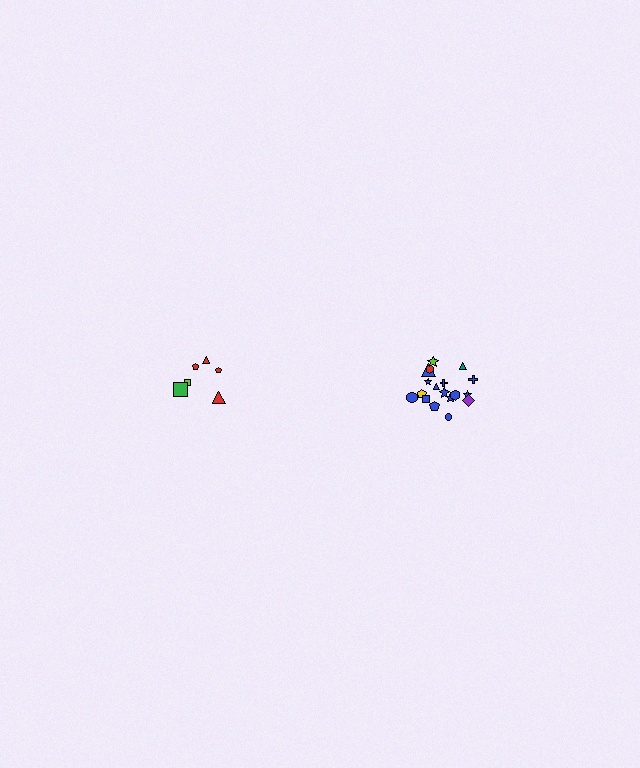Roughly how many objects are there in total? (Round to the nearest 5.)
Roughly 25 objects in total.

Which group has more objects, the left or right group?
The right group.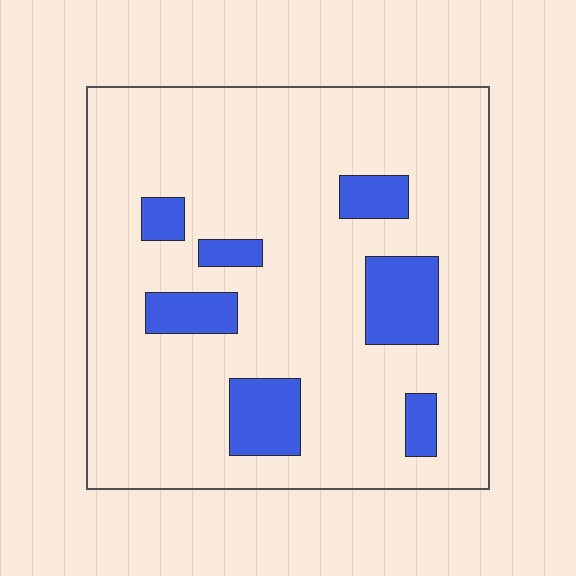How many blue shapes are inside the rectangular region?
7.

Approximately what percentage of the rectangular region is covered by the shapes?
Approximately 15%.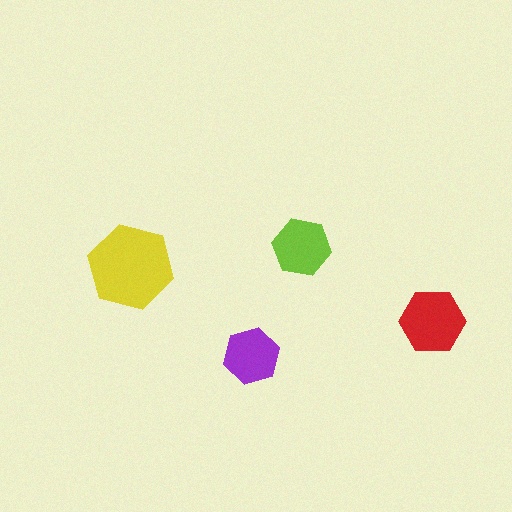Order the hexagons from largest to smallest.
the yellow one, the red one, the lime one, the purple one.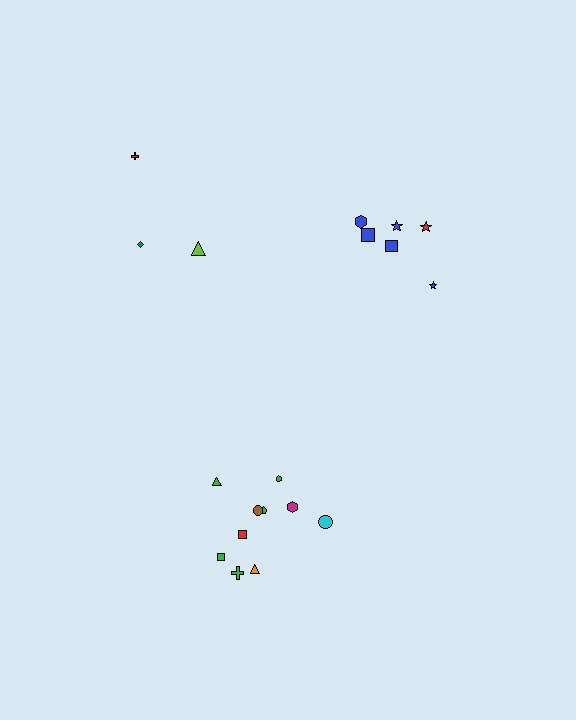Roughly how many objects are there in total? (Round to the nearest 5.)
Roughly 20 objects in total.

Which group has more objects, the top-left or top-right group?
The top-right group.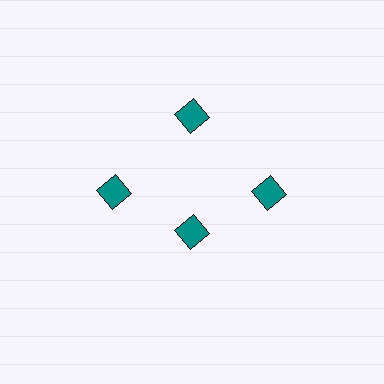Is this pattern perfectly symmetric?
No. The 4 teal diamonds are arranged in a ring, but one element near the 6 o'clock position is pulled inward toward the center, breaking the 4-fold rotational symmetry.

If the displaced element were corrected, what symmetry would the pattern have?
It would have 4-fold rotational symmetry — the pattern would map onto itself every 90 degrees.